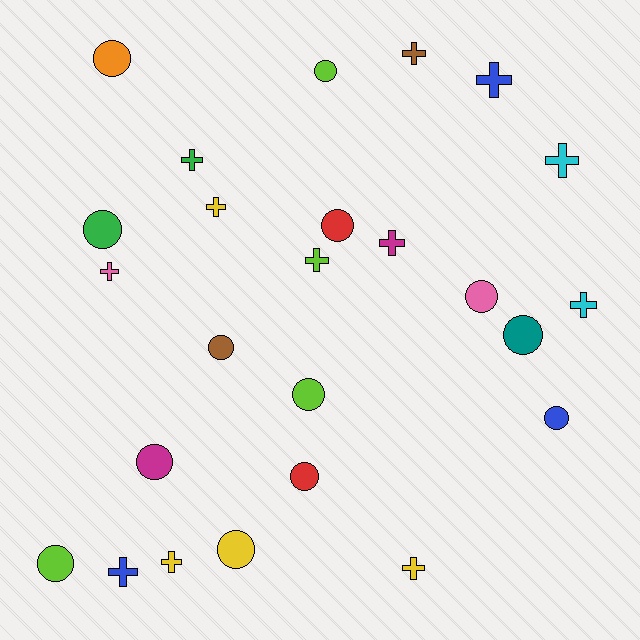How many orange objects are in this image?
There is 1 orange object.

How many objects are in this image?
There are 25 objects.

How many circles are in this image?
There are 13 circles.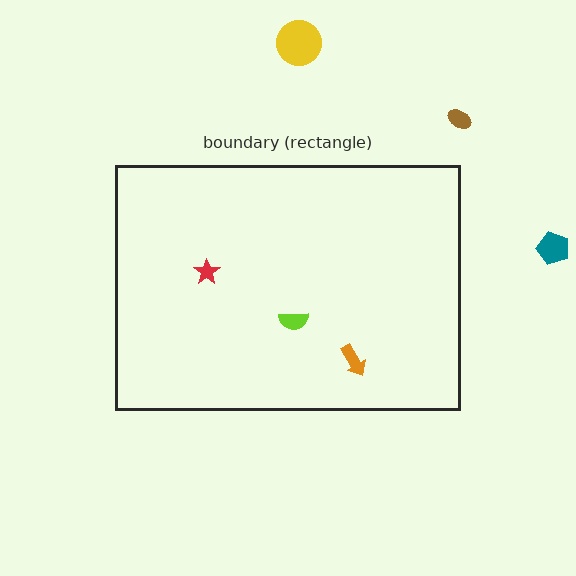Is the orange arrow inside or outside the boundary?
Inside.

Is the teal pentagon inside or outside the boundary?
Outside.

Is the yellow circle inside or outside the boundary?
Outside.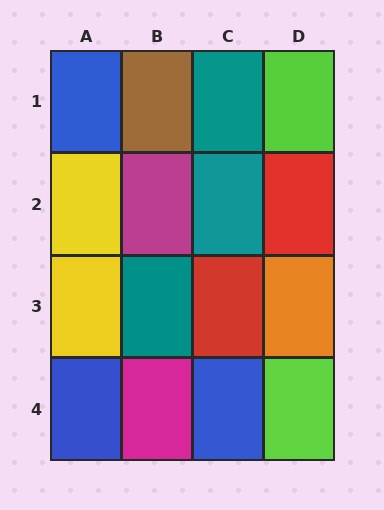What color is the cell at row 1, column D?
Lime.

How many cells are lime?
2 cells are lime.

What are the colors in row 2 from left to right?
Yellow, magenta, teal, red.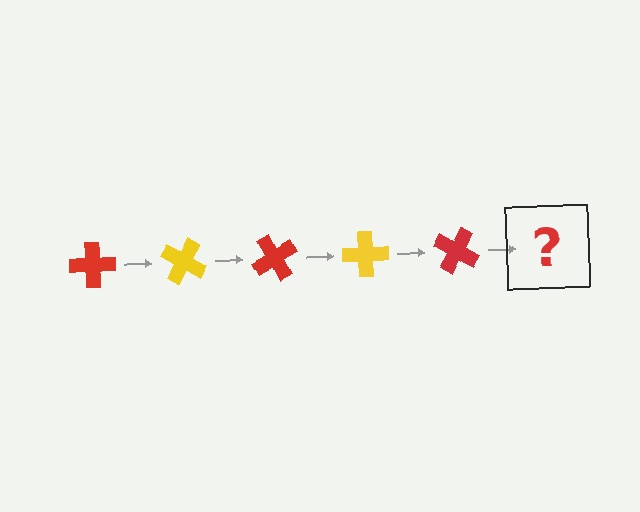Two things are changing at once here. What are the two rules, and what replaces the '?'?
The two rules are that it rotates 30 degrees each step and the color cycles through red and yellow. The '?' should be a yellow cross, rotated 150 degrees from the start.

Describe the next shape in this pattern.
It should be a yellow cross, rotated 150 degrees from the start.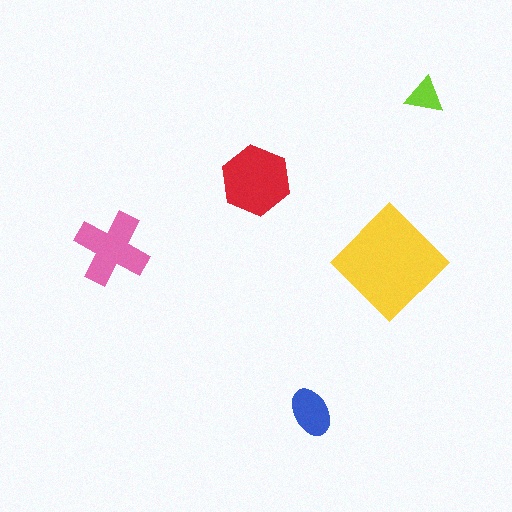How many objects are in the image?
There are 5 objects in the image.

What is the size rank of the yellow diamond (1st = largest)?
1st.